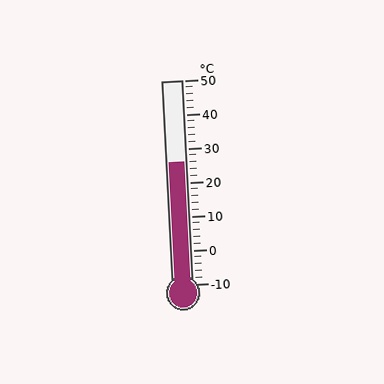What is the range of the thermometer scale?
The thermometer scale ranges from -10°C to 50°C.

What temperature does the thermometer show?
The thermometer shows approximately 26°C.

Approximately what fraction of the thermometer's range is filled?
The thermometer is filled to approximately 60% of its range.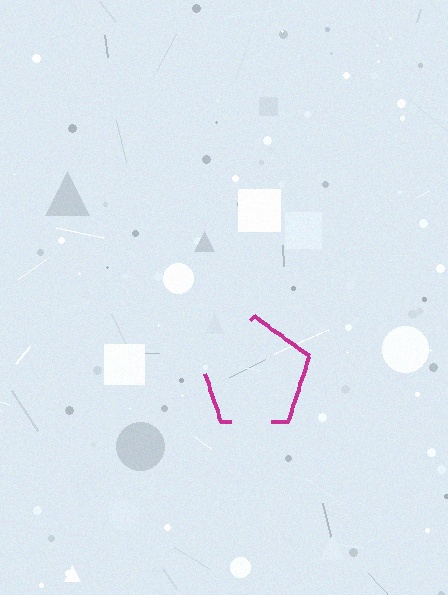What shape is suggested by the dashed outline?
The dashed outline suggests a pentagon.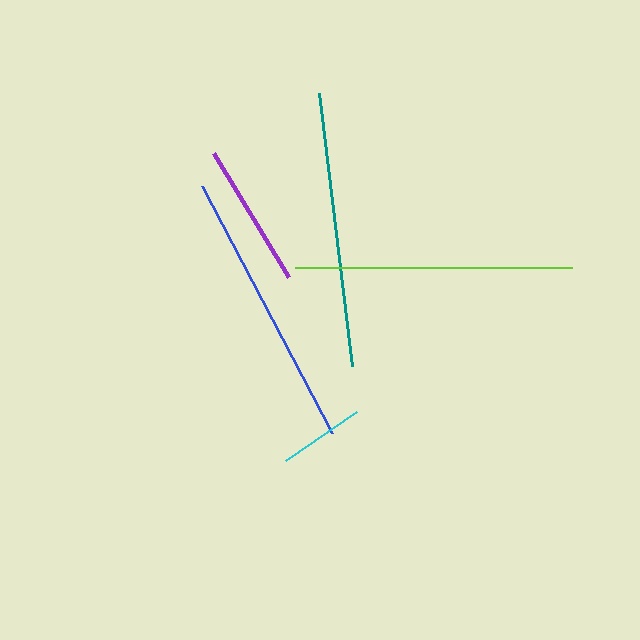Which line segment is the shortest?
The cyan line is the shortest at approximately 86 pixels.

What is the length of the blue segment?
The blue segment is approximately 280 pixels long.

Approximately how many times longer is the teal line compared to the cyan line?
The teal line is approximately 3.2 times the length of the cyan line.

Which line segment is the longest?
The blue line is the longest at approximately 280 pixels.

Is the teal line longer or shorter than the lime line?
The lime line is longer than the teal line.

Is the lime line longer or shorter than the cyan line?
The lime line is longer than the cyan line.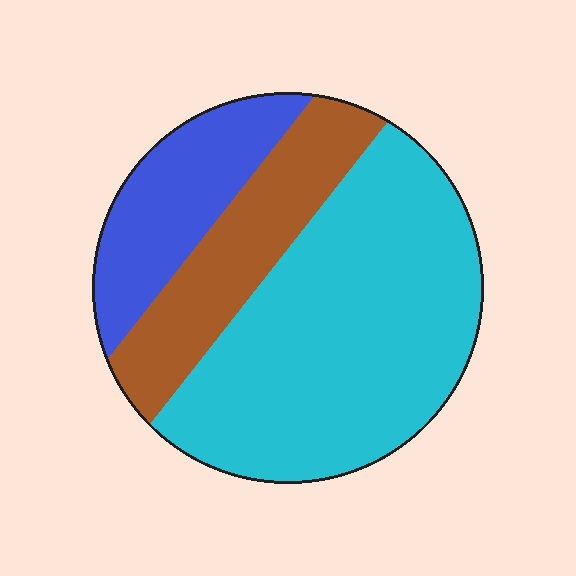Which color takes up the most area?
Cyan, at roughly 60%.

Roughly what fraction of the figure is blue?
Blue takes up about one fifth (1/5) of the figure.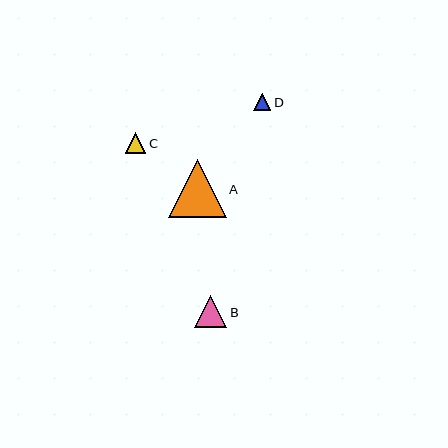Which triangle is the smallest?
Triangle D is the smallest with a size of approximately 17 pixels.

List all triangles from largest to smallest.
From largest to smallest: A, B, C, D.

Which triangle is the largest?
Triangle A is the largest with a size of approximately 58 pixels.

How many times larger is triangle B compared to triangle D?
Triangle B is approximately 1.9 times the size of triangle D.